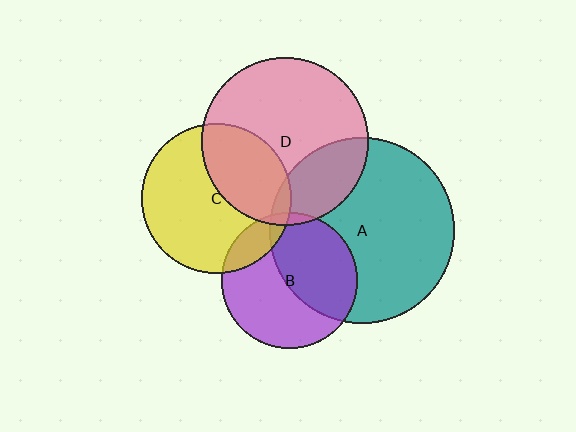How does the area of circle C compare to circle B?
Approximately 1.2 times.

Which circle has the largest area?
Circle A (teal).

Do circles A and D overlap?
Yes.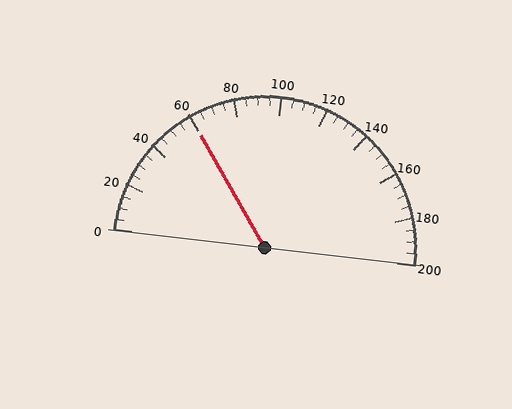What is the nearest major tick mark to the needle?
The nearest major tick mark is 60.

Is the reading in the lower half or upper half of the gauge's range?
The reading is in the lower half of the range (0 to 200).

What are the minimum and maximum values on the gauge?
The gauge ranges from 0 to 200.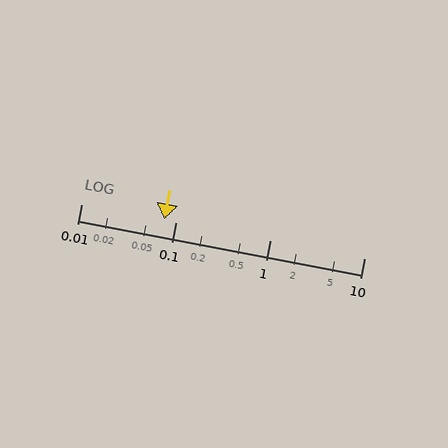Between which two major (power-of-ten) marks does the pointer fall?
The pointer is between 0.01 and 0.1.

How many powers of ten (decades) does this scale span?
The scale spans 3 decades, from 0.01 to 10.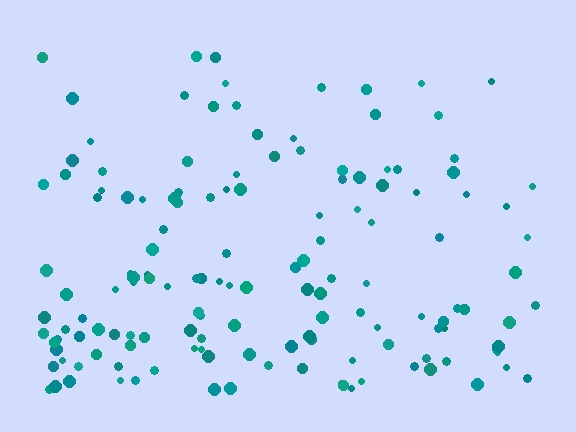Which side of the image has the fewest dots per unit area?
The top.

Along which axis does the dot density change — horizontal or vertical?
Vertical.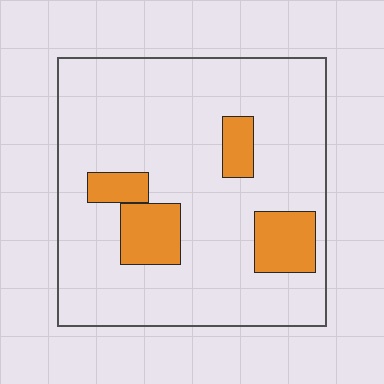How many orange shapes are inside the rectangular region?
4.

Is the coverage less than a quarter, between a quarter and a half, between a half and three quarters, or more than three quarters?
Less than a quarter.